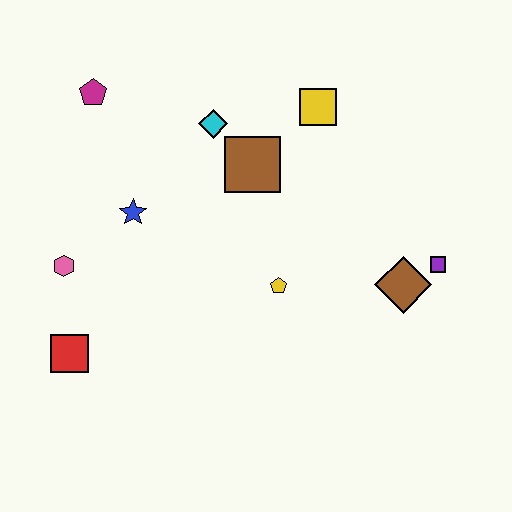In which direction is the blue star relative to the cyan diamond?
The blue star is below the cyan diamond.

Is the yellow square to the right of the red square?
Yes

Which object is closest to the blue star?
The pink hexagon is closest to the blue star.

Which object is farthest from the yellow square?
The red square is farthest from the yellow square.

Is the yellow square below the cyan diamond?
No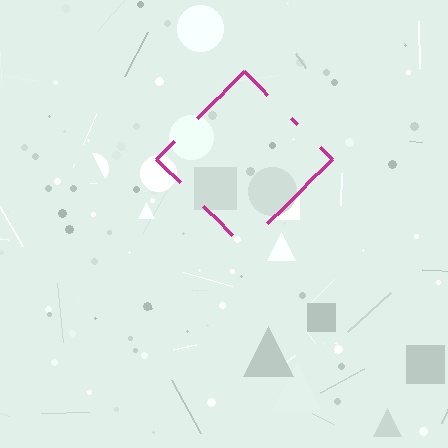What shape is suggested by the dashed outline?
The dashed outline suggests a diamond.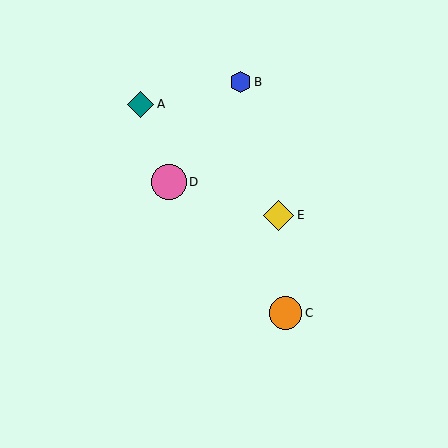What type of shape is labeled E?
Shape E is a yellow diamond.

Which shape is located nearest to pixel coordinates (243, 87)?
The blue hexagon (labeled B) at (241, 82) is nearest to that location.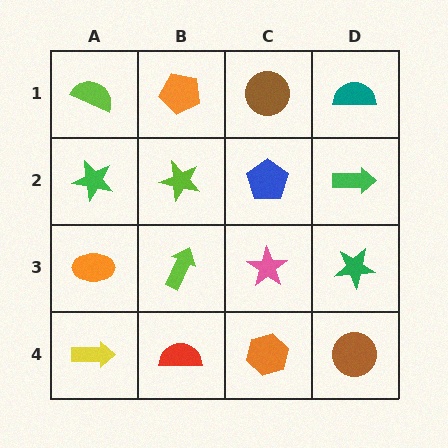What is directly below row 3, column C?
An orange hexagon.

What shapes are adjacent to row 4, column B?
A lime arrow (row 3, column B), a yellow arrow (row 4, column A), an orange hexagon (row 4, column C).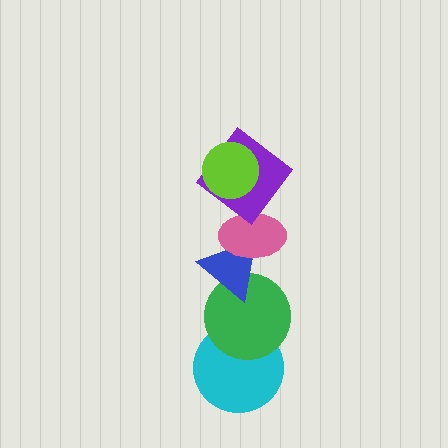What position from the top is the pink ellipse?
The pink ellipse is 3rd from the top.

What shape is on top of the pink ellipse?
The purple diamond is on top of the pink ellipse.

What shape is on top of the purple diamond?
The lime circle is on top of the purple diamond.